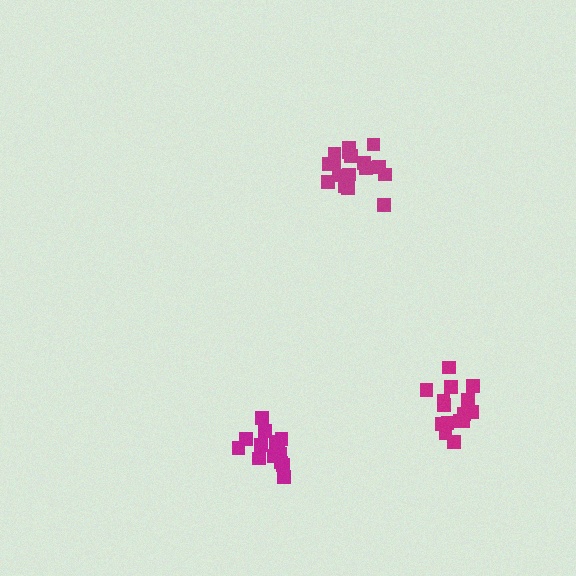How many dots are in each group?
Group 1: 15 dots, Group 2: 14 dots, Group 3: 17 dots (46 total).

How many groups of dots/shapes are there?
There are 3 groups.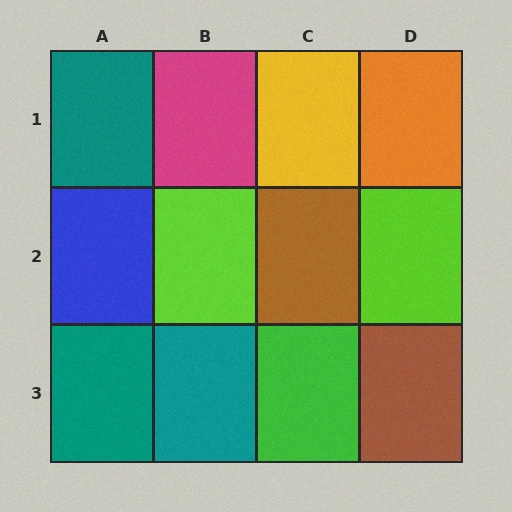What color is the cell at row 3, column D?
Brown.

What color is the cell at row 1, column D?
Orange.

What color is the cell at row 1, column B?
Magenta.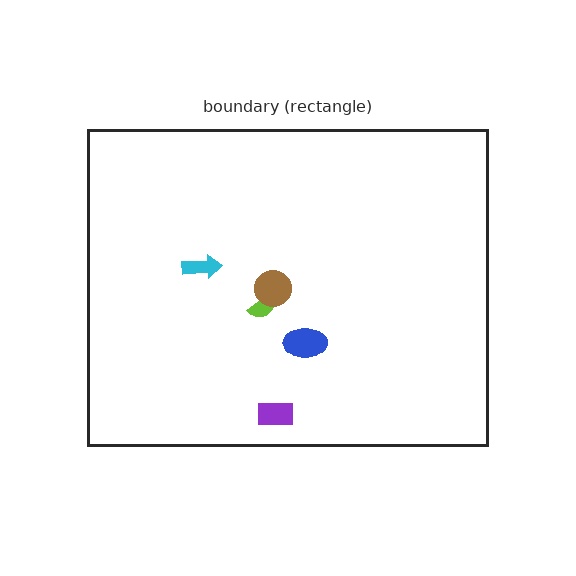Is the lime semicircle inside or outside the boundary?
Inside.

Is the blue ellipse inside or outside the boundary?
Inside.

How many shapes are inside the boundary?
5 inside, 0 outside.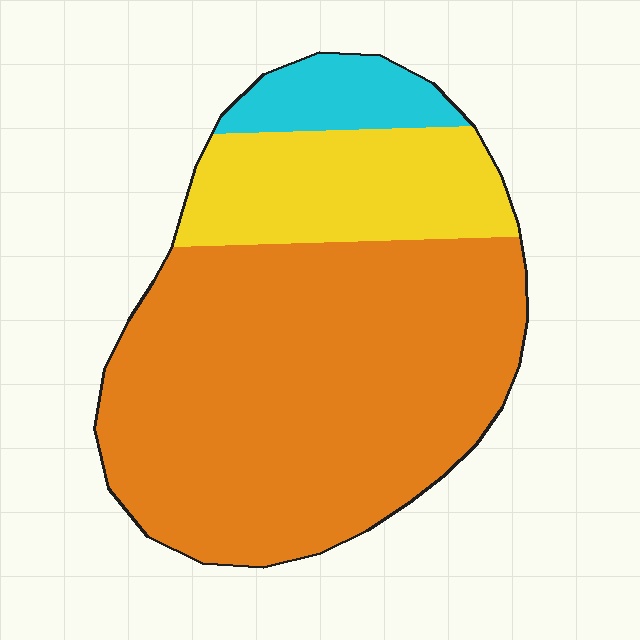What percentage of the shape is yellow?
Yellow takes up about one fifth (1/5) of the shape.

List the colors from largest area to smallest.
From largest to smallest: orange, yellow, cyan.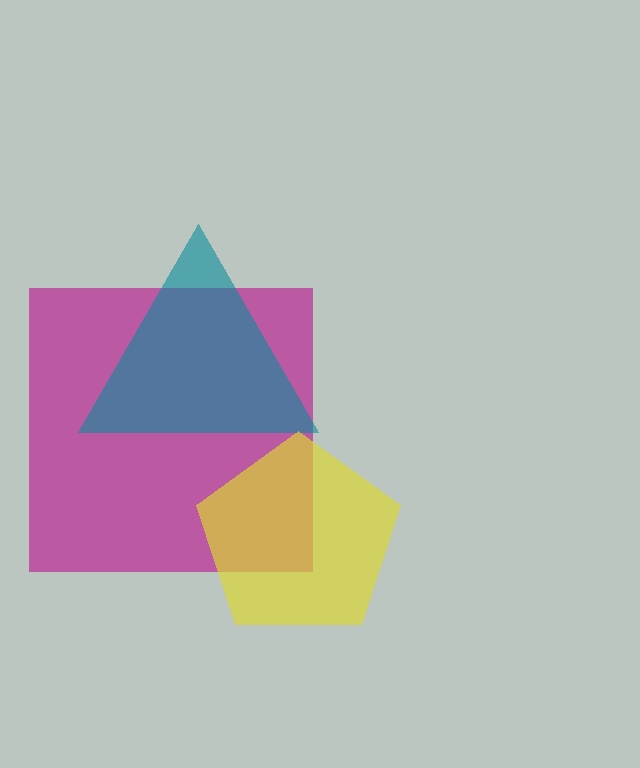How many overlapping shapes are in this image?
There are 3 overlapping shapes in the image.